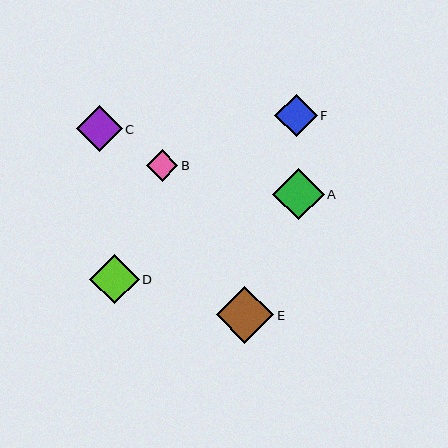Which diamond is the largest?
Diamond E is the largest with a size of approximately 57 pixels.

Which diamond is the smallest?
Diamond B is the smallest with a size of approximately 32 pixels.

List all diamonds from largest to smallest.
From largest to smallest: E, A, D, C, F, B.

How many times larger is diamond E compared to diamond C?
Diamond E is approximately 1.2 times the size of diamond C.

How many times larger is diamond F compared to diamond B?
Diamond F is approximately 1.3 times the size of diamond B.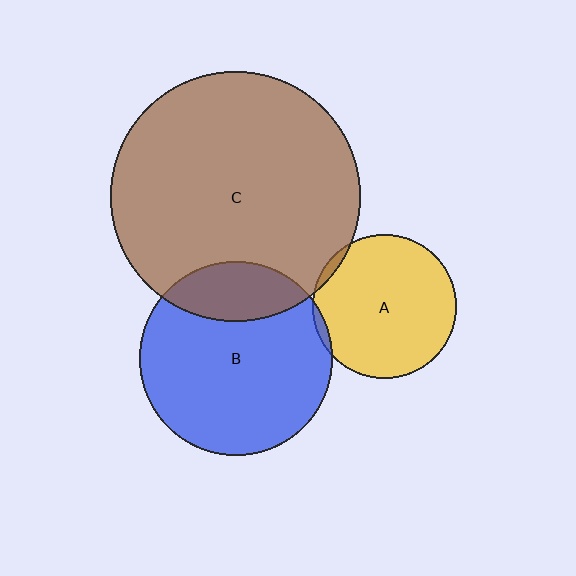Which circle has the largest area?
Circle C (brown).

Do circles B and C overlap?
Yes.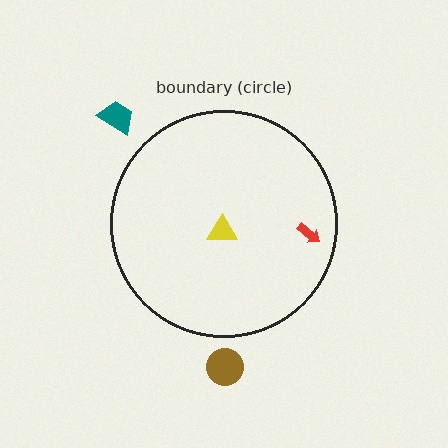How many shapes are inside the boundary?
2 inside, 2 outside.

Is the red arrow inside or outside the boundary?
Inside.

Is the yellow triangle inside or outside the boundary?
Inside.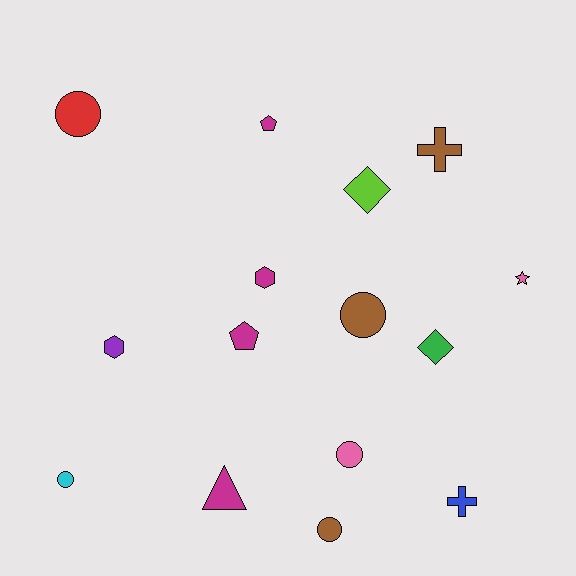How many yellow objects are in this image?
There are no yellow objects.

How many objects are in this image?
There are 15 objects.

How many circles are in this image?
There are 5 circles.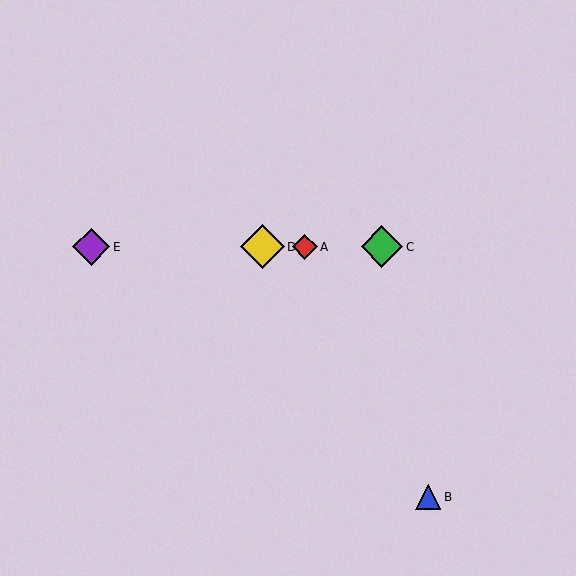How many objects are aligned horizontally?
4 objects (A, C, D, E) are aligned horizontally.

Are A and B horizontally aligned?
No, A is at y≈247 and B is at y≈497.